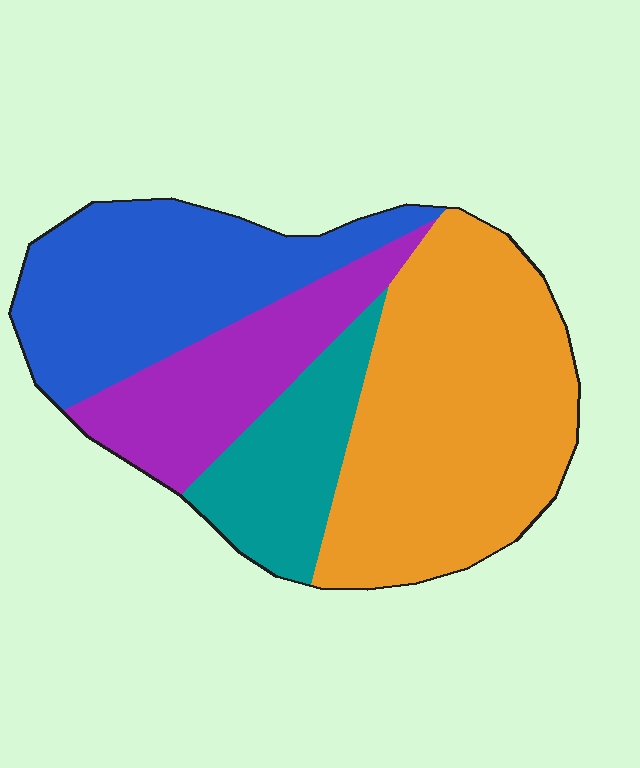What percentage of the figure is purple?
Purple takes up about one sixth (1/6) of the figure.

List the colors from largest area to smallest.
From largest to smallest: orange, blue, purple, teal.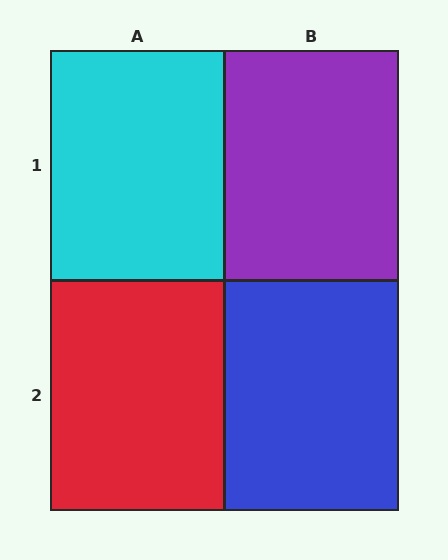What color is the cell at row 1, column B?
Purple.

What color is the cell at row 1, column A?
Cyan.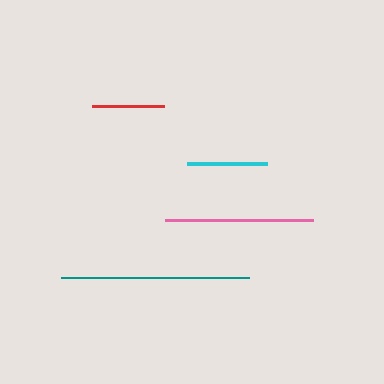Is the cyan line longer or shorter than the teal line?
The teal line is longer than the cyan line.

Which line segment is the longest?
The teal line is the longest at approximately 188 pixels.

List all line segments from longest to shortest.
From longest to shortest: teal, pink, cyan, red.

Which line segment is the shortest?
The red line is the shortest at approximately 71 pixels.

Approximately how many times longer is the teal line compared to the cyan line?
The teal line is approximately 2.4 times the length of the cyan line.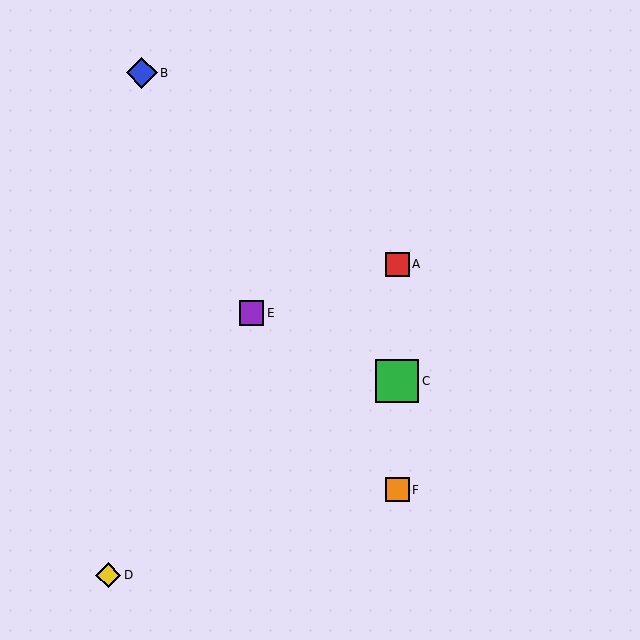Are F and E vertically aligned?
No, F is at x≈397 and E is at x≈251.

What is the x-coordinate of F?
Object F is at x≈397.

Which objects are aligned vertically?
Objects A, C, F are aligned vertically.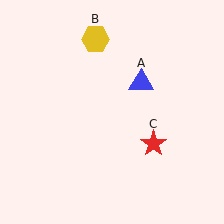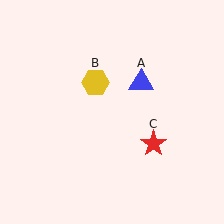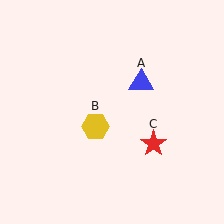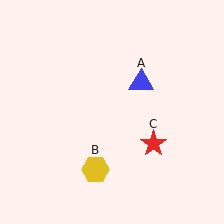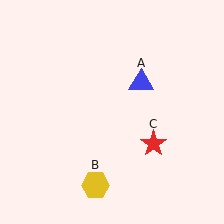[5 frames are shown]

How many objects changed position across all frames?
1 object changed position: yellow hexagon (object B).